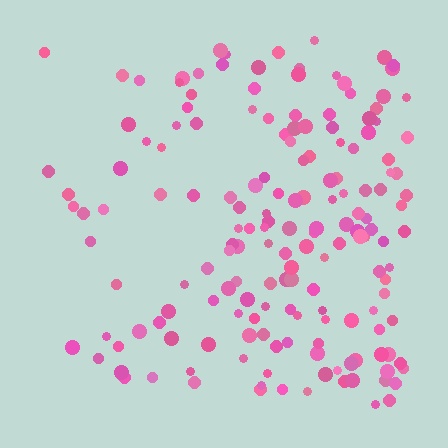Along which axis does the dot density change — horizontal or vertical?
Horizontal.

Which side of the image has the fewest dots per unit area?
The left.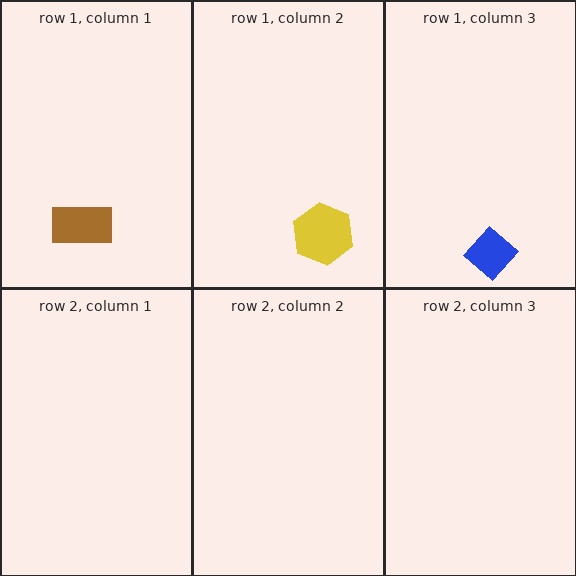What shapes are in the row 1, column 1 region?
The brown rectangle.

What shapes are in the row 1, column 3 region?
The blue diamond.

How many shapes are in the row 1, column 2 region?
1.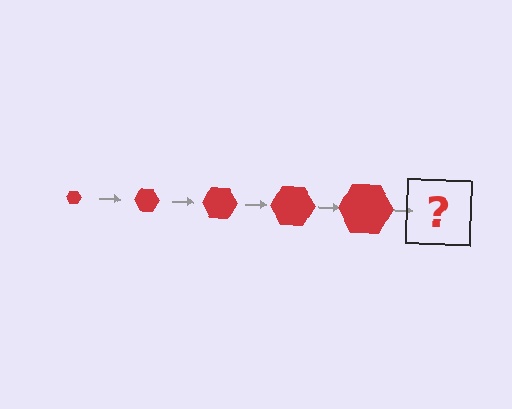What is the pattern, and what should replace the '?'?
The pattern is that the hexagon gets progressively larger each step. The '?' should be a red hexagon, larger than the previous one.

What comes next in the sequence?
The next element should be a red hexagon, larger than the previous one.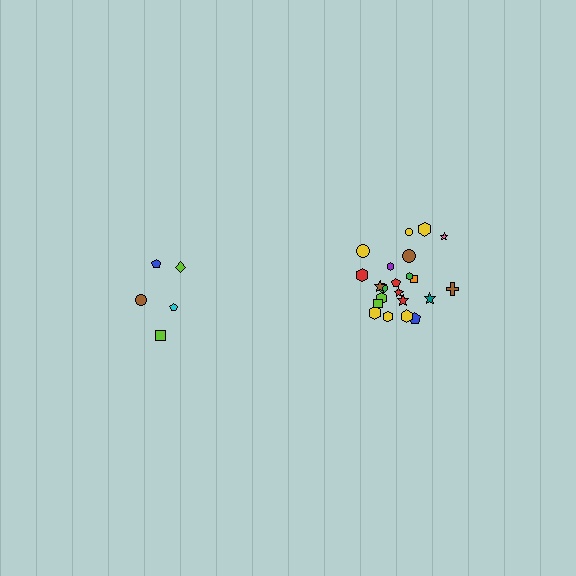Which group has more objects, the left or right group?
The right group.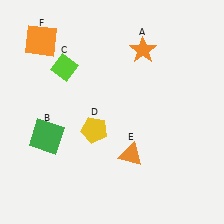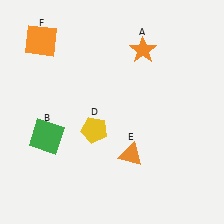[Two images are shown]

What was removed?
The lime diamond (C) was removed in Image 2.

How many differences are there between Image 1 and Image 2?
There is 1 difference between the two images.